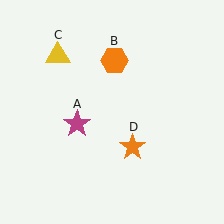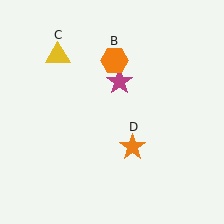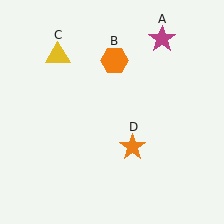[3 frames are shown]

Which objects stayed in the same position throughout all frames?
Orange hexagon (object B) and yellow triangle (object C) and orange star (object D) remained stationary.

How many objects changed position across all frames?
1 object changed position: magenta star (object A).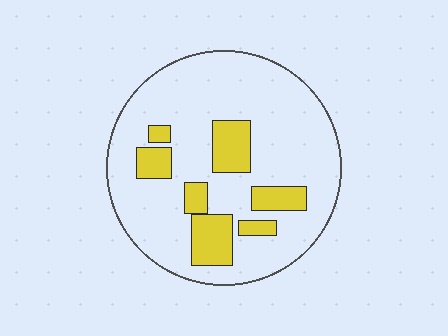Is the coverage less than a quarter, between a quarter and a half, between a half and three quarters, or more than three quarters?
Less than a quarter.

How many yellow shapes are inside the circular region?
7.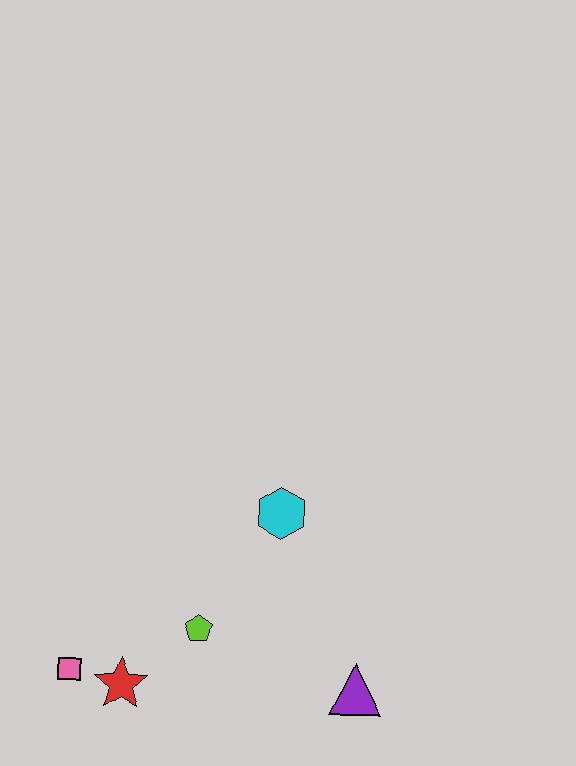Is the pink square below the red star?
No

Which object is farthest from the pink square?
The purple triangle is farthest from the pink square.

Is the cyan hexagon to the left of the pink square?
No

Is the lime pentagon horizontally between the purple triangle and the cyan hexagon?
No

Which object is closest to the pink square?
The red star is closest to the pink square.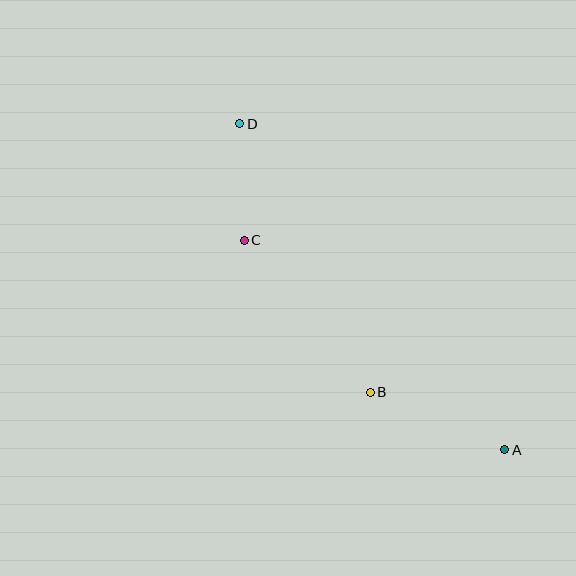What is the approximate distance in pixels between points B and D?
The distance between B and D is approximately 298 pixels.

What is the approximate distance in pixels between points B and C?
The distance between B and C is approximately 197 pixels.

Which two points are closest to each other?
Points C and D are closest to each other.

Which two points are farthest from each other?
Points A and D are farthest from each other.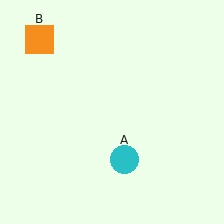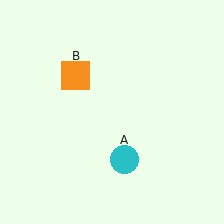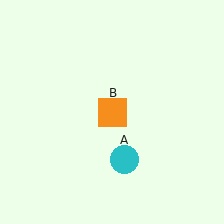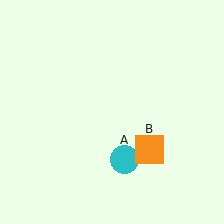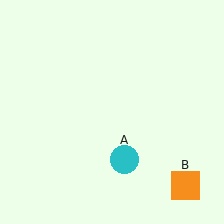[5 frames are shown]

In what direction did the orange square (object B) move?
The orange square (object B) moved down and to the right.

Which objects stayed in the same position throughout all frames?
Cyan circle (object A) remained stationary.